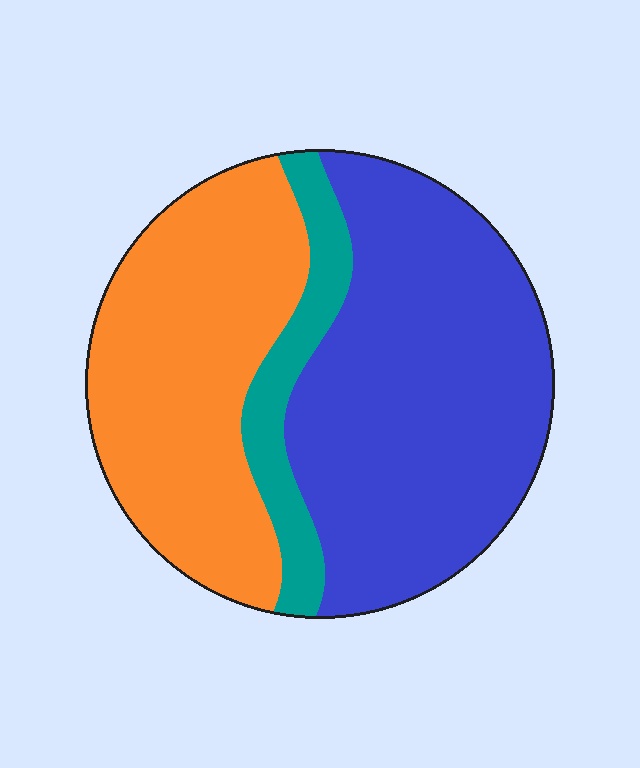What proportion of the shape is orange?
Orange takes up about three eighths (3/8) of the shape.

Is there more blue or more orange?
Blue.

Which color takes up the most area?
Blue, at roughly 50%.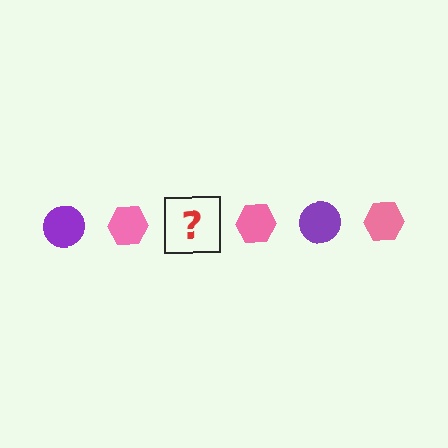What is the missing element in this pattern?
The missing element is a purple circle.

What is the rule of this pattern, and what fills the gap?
The rule is that the pattern alternates between purple circle and pink hexagon. The gap should be filled with a purple circle.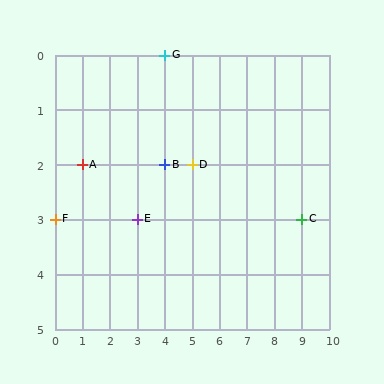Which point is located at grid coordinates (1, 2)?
Point A is at (1, 2).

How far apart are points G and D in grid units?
Points G and D are 1 column and 2 rows apart (about 2.2 grid units diagonally).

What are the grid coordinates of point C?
Point C is at grid coordinates (9, 3).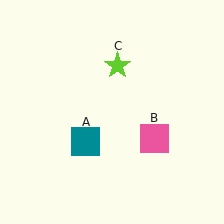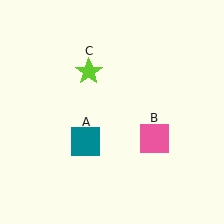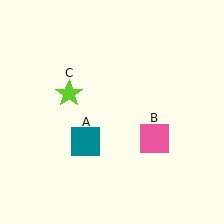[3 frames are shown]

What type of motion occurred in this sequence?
The lime star (object C) rotated counterclockwise around the center of the scene.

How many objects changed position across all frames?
1 object changed position: lime star (object C).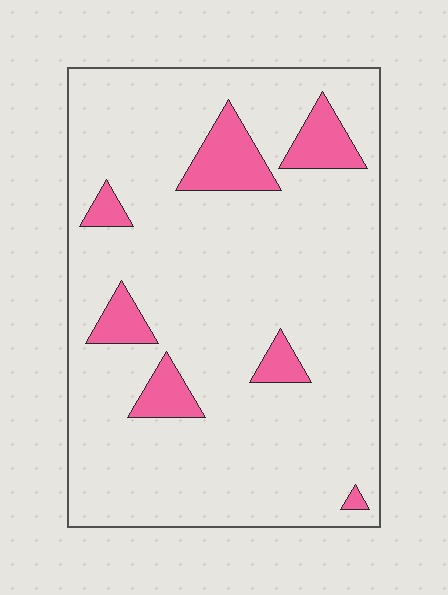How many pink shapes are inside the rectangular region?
7.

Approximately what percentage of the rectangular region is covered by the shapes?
Approximately 10%.